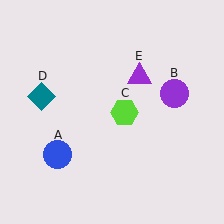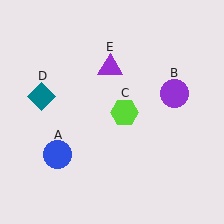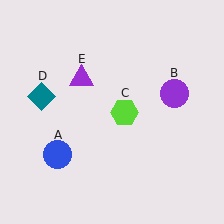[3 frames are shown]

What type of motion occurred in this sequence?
The purple triangle (object E) rotated counterclockwise around the center of the scene.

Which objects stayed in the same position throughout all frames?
Blue circle (object A) and purple circle (object B) and lime hexagon (object C) and teal diamond (object D) remained stationary.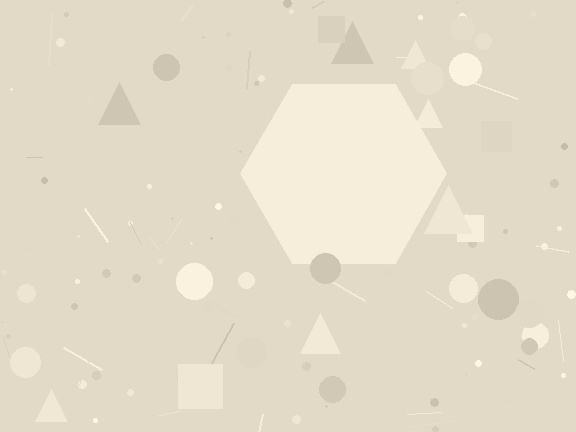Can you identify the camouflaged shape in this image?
The camouflaged shape is a hexagon.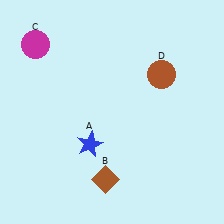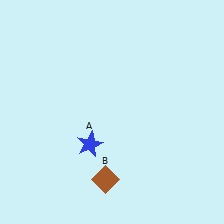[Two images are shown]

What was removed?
The magenta circle (C), the brown circle (D) were removed in Image 2.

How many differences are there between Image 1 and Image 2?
There are 2 differences between the two images.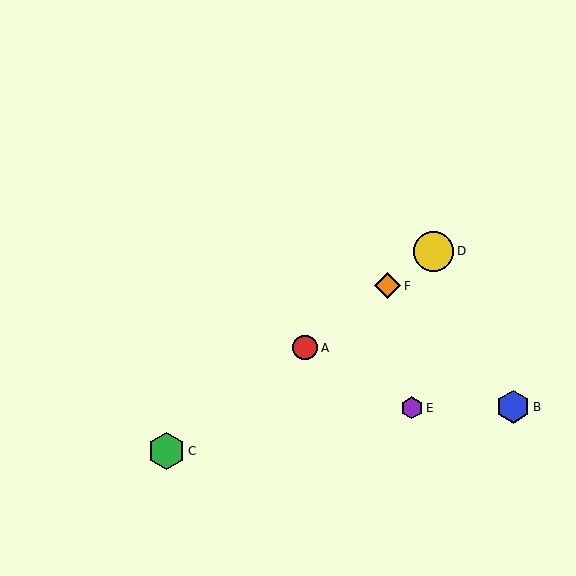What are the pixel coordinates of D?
Object D is at (433, 251).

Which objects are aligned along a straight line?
Objects A, C, D, F are aligned along a straight line.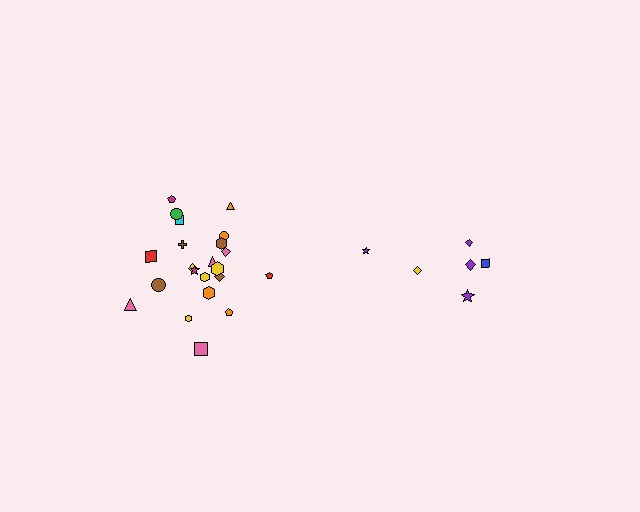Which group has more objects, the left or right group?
The left group.